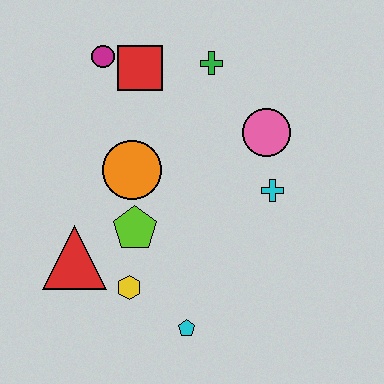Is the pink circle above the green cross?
No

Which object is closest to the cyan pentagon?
The yellow hexagon is closest to the cyan pentagon.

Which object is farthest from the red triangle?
The green cross is farthest from the red triangle.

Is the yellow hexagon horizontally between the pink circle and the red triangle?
Yes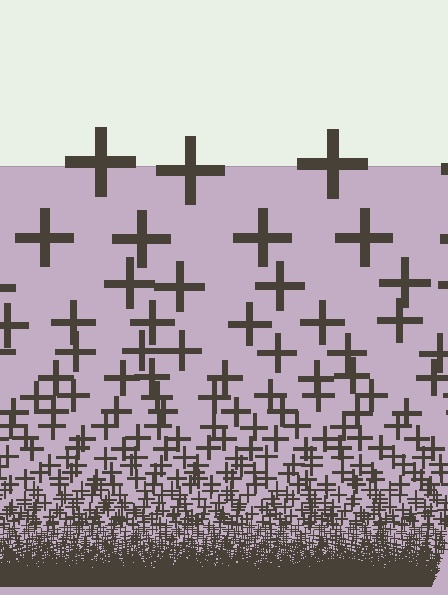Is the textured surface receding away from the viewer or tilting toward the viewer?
The surface appears to tilt toward the viewer. Texture elements get larger and sparser toward the top.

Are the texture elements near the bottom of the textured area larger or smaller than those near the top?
Smaller. The gradient is inverted — elements near the bottom are smaller and denser.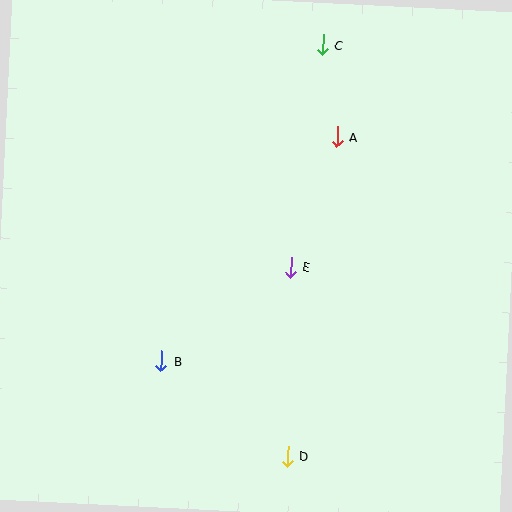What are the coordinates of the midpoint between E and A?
The midpoint between E and A is at (314, 202).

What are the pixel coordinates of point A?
Point A is at (337, 136).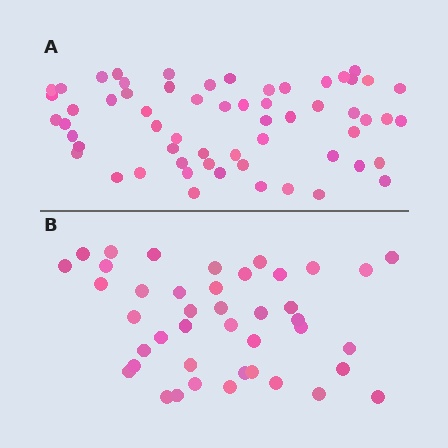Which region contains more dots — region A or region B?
Region A (the top region) has more dots.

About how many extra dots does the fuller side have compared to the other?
Region A has approximately 20 more dots than region B.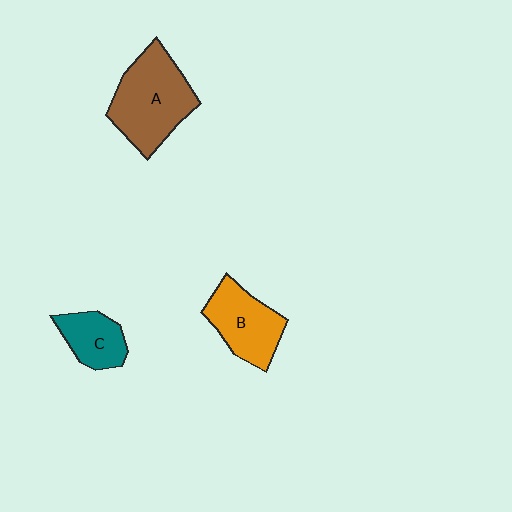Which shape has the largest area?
Shape A (brown).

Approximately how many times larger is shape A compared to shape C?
Approximately 2.0 times.